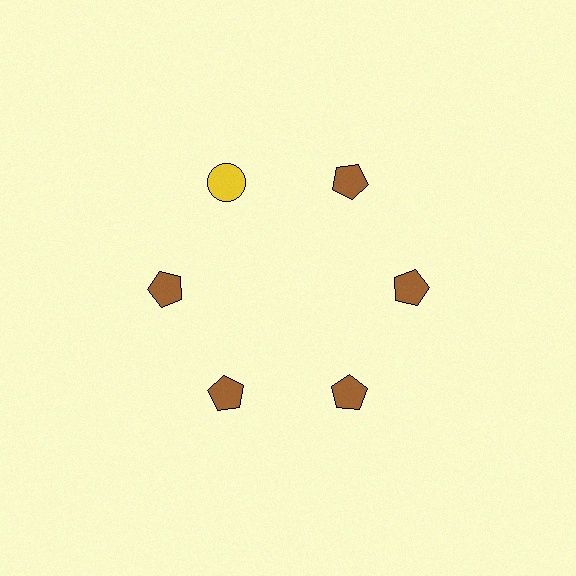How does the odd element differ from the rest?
It differs in both color (yellow instead of brown) and shape (circle instead of pentagon).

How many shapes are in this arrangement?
There are 6 shapes arranged in a ring pattern.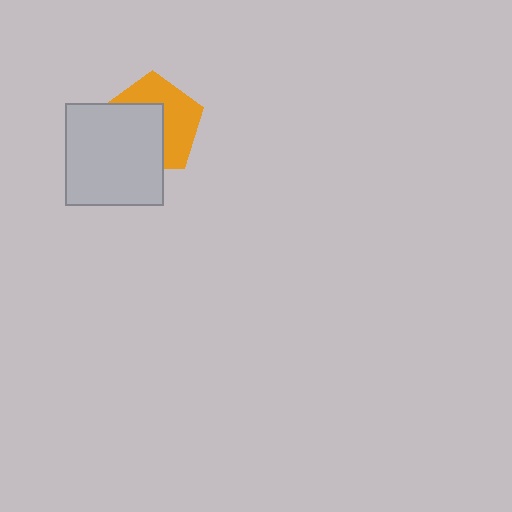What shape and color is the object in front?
The object in front is a light gray rectangle.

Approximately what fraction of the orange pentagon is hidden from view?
Roughly 49% of the orange pentagon is hidden behind the light gray rectangle.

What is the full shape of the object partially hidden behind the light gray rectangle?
The partially hidden object is an orange pentagon.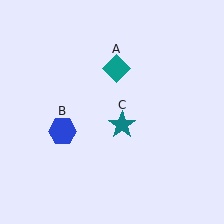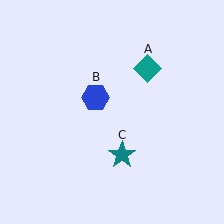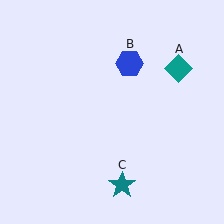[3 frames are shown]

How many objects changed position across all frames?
3 objects changed position: teal diamond (object A), blue hexagon (object B), teal star (object C).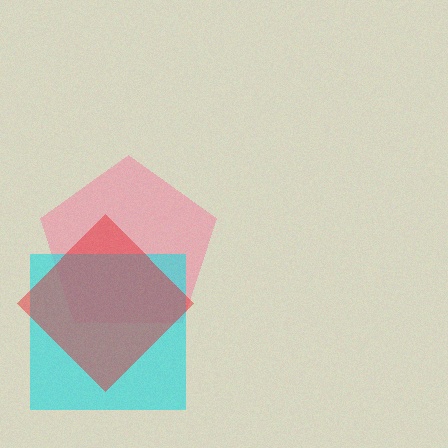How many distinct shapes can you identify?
There are 3 distinct shapes: a pink pentagon, a cyan square, a red diamond.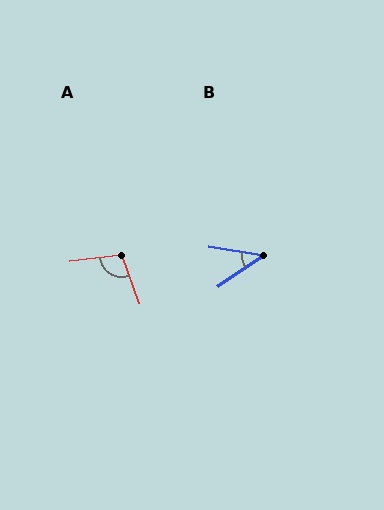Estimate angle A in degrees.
Approximately 102 degrees.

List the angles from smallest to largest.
B (43°), A (102°).